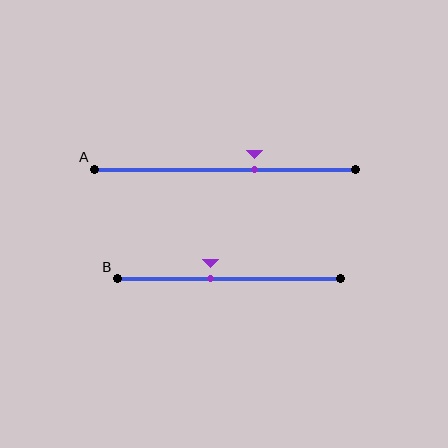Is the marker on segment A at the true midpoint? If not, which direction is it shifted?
No, the marker on segment A is shifted to the right by about 11% of the segment length.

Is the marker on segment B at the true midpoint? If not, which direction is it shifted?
No, the marker on segment B is shifted to the left by about 8% of the segment length.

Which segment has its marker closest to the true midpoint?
Segment B has its marker closest to the true midpoint.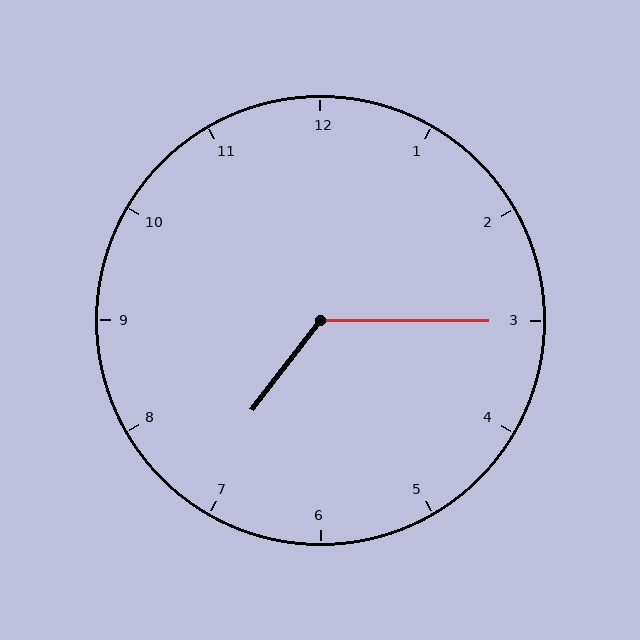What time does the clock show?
7:15.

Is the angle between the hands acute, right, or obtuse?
It is obtuse.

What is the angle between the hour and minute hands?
Approximately 128 degrees.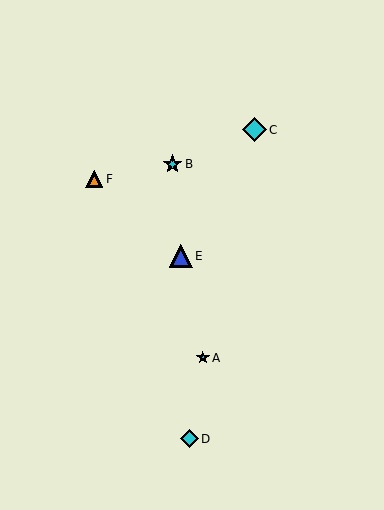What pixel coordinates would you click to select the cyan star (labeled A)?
Click at (203, 358) to select the cyan star A.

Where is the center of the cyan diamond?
The center of the cyan diamond is at (189, 439).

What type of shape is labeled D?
Shape D is a cyan diamond.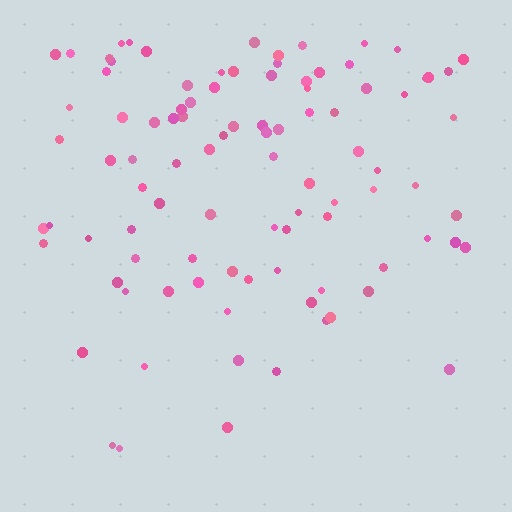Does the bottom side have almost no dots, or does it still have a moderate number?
Still a moderate number, just noticeably fewer than the top.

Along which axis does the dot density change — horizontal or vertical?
Vertical.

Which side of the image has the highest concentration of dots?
The top.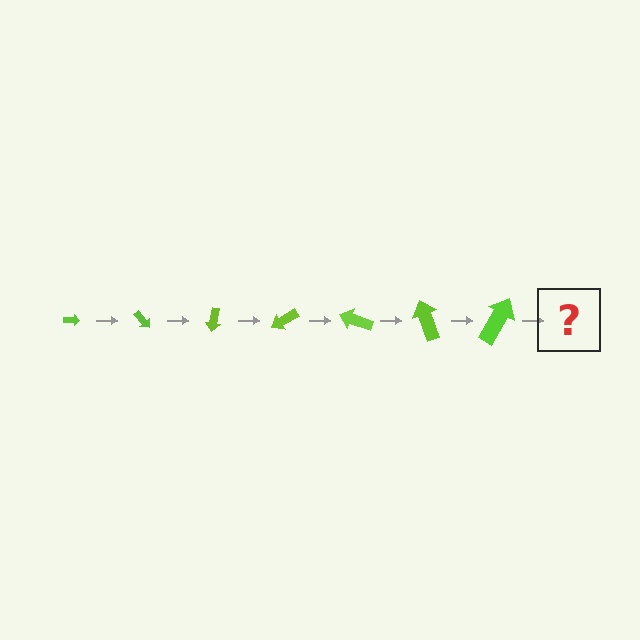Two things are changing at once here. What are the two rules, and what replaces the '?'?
The two rules are that the arrow grows larger each step and it rotates 50 degrees each step. The '?' should be an arrow, larger than the previous one and rotated 350 degrees from the start.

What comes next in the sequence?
The next element should be an arrow, larger than the previous one and rotated 350 degrees from the start.